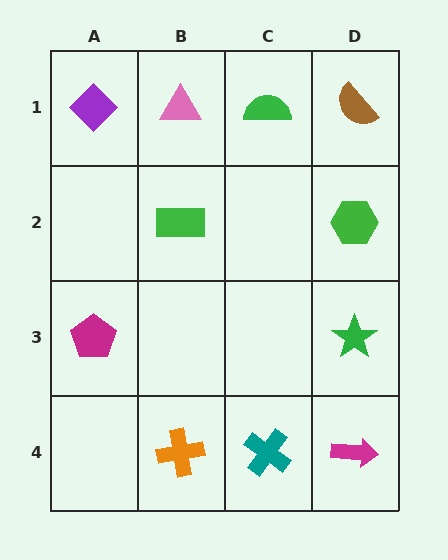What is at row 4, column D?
A magenta arrow.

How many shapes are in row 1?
4 shapes.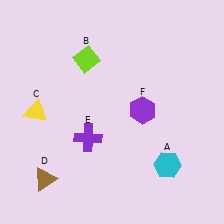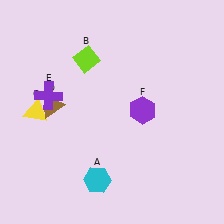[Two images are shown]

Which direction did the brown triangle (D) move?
The brown triangle (D) moved up.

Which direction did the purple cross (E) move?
The purple cross (E) moved up.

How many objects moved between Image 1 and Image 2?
3 objects moved between the two images.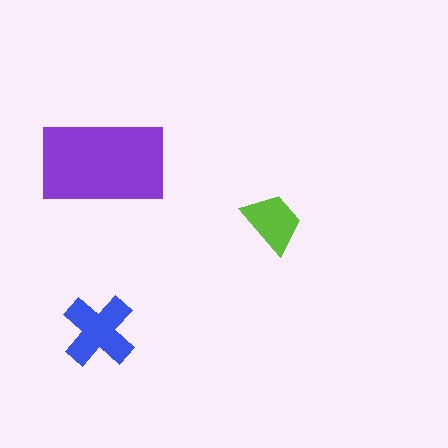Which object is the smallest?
The lime trapezoid.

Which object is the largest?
The purple rectangle.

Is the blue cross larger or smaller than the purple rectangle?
Smaller.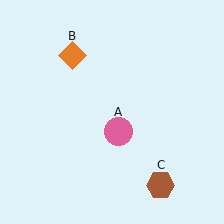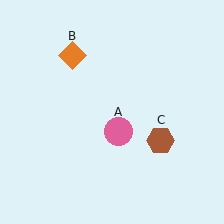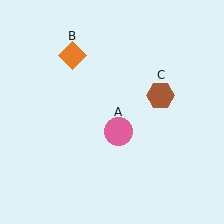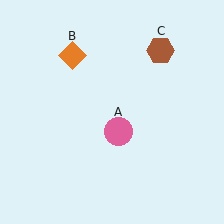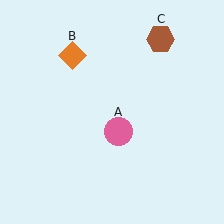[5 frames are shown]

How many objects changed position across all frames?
1 object changed position: brown hexagon (object C).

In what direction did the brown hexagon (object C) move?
The brown hexagon (object C) moved up.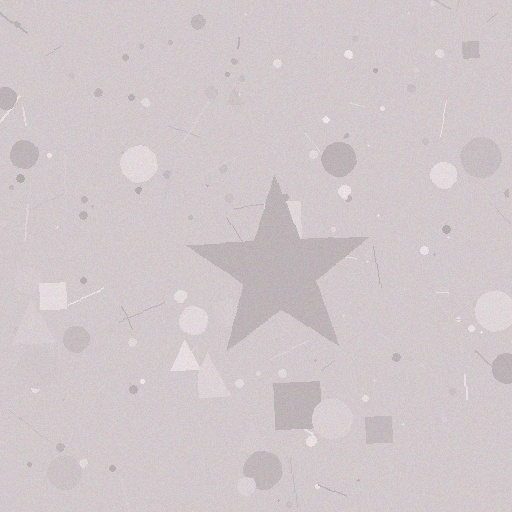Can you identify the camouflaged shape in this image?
The camouflaged shape is a star.